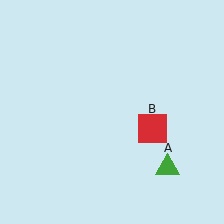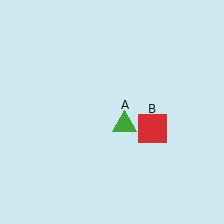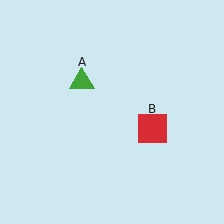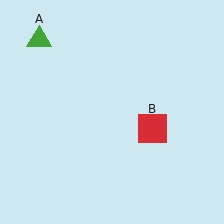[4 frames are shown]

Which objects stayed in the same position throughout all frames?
Red square (object B) remained stationary.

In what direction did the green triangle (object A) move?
The green triangle (object A) moved up and to the left.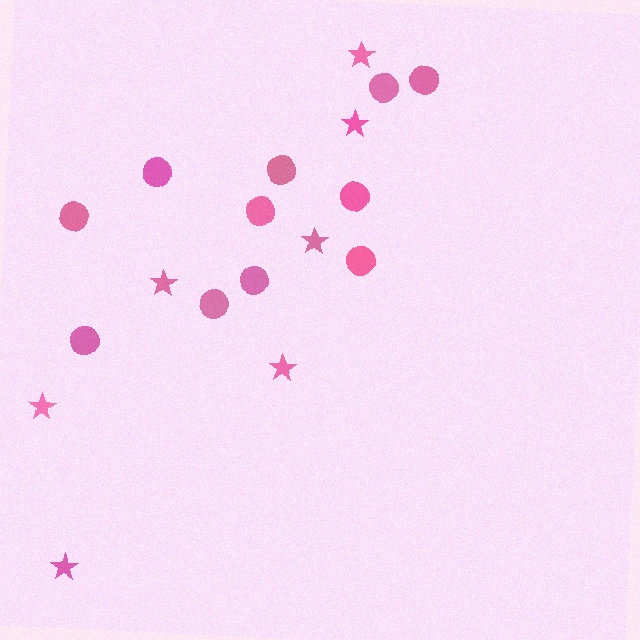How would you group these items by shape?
There are 2 groups: one group of circles (11) and one group of stars (7).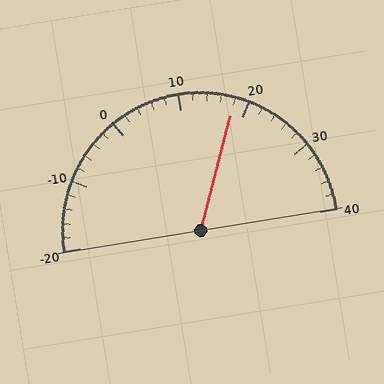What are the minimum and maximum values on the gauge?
The gauge ranges from -20 to 40.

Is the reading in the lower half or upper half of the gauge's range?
The reading is in the upper half of the range (-20 to 40).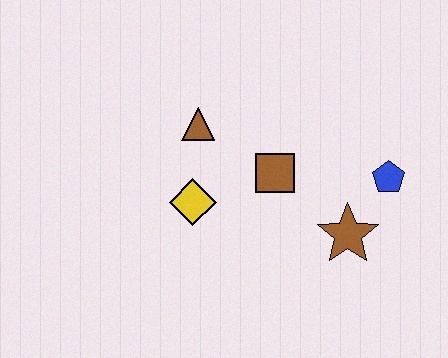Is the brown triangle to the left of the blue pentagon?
Yes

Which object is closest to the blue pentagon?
The brown star is closest to the blue pentagon.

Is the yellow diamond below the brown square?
Yes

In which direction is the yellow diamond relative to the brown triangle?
The yellow diamond is below the brown triangle.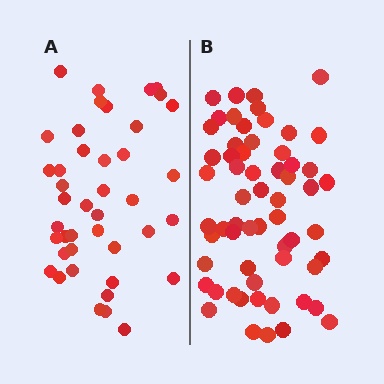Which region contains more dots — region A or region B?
Region B (the right region) has more dots.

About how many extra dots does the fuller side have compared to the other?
Region B has approximately 20 more dots than region A.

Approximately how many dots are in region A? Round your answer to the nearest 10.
About 40 dots. (The exact count is 42, which rounds to 40.)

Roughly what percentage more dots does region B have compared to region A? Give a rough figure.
About 45% more.